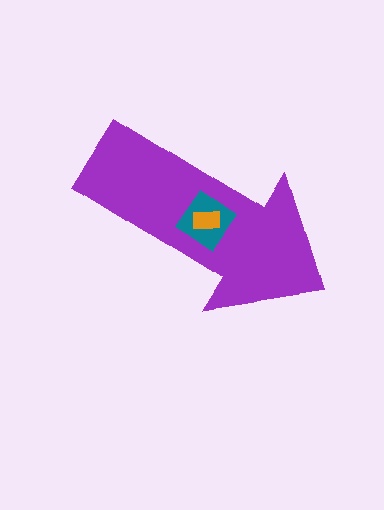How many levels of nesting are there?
3.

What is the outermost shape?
The purple arrow.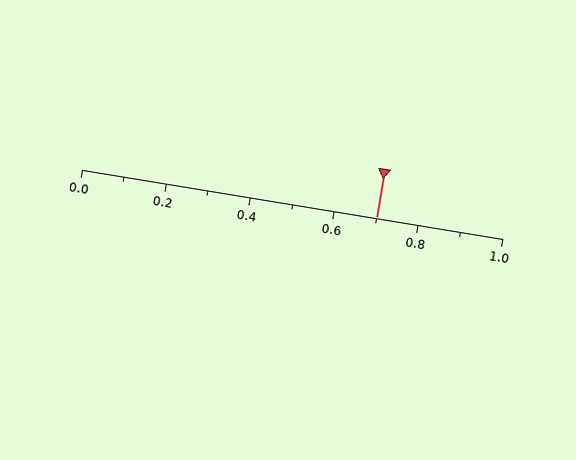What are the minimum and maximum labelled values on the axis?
The axis runs from 0.0 to 1.0.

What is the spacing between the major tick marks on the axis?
The major ticks are spaced 0.2 apart.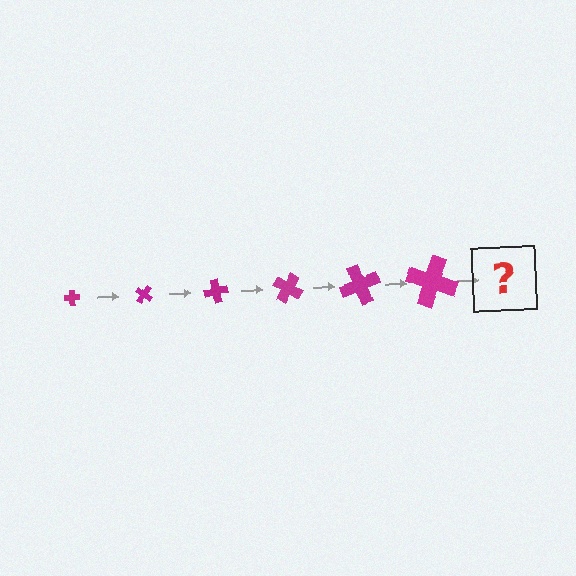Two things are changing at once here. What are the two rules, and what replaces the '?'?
The two rules are that the cross grows larger each step and it rotates 40 degrees each step. The '?' should be a cross, larger than the previous one and rotated 240 degrees from the start.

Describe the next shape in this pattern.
It should be a cross, larger than the previous one and rotated 240 degrees from the start.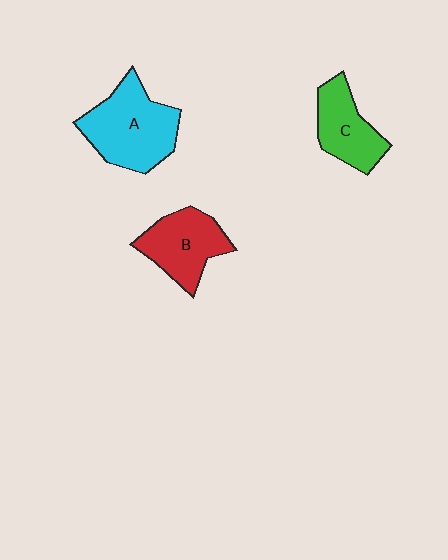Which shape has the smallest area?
Shape C (green).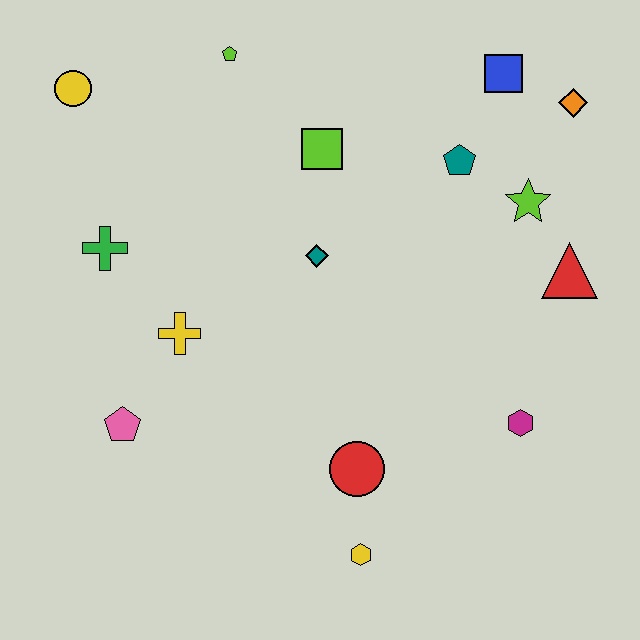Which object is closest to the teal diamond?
The lime square is closest to the teal diamond.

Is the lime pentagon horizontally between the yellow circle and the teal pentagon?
Yes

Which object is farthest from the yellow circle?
The magenta hexagon is farthest from the yellow circle.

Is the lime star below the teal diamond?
No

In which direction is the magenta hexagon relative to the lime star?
The magenta hexagon is below the lime star.